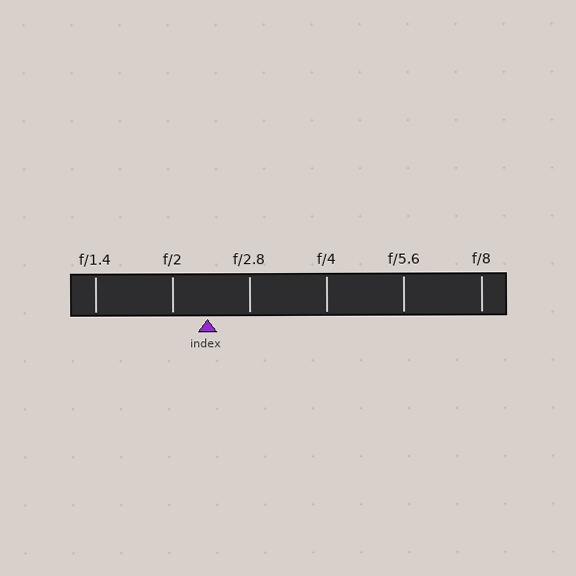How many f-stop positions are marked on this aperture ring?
There are 6 f-stop positions marked.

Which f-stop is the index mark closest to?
The index mark is closest to f/2.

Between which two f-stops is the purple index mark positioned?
The index mark is between f/2 and f/2.8.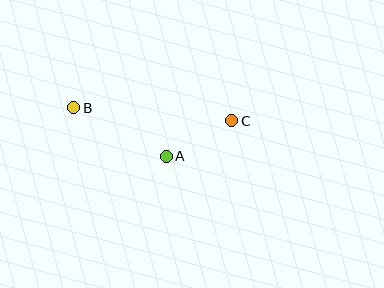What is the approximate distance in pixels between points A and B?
The distance between A and B is approximately 105 pixels.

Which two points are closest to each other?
Points A and C are closest to each other.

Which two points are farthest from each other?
Points B and C are farthest from each other.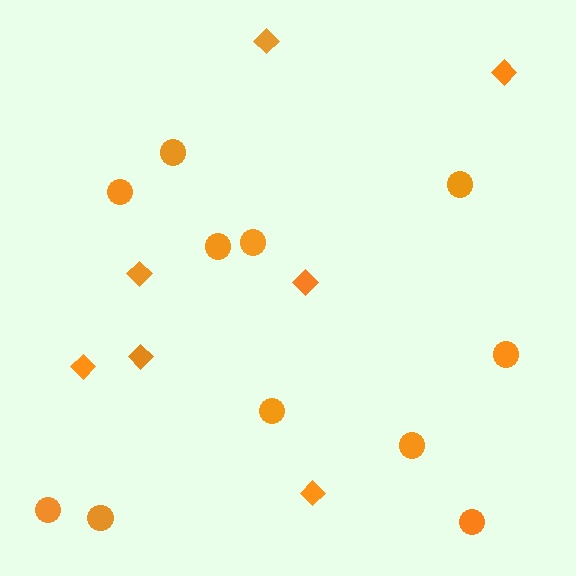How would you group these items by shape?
There are 2 groups: one group of circles (11) and one group of diamonds (7).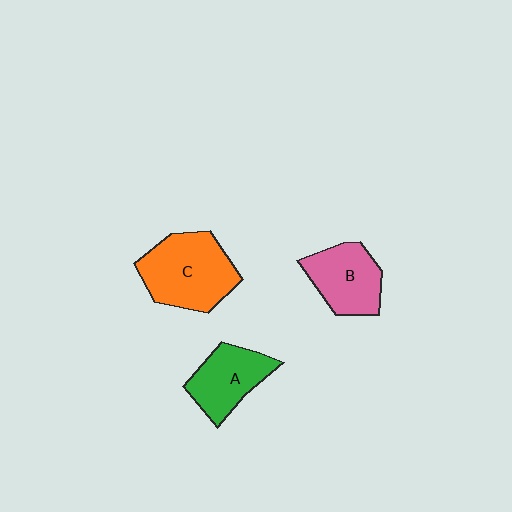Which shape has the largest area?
Shape C (orange).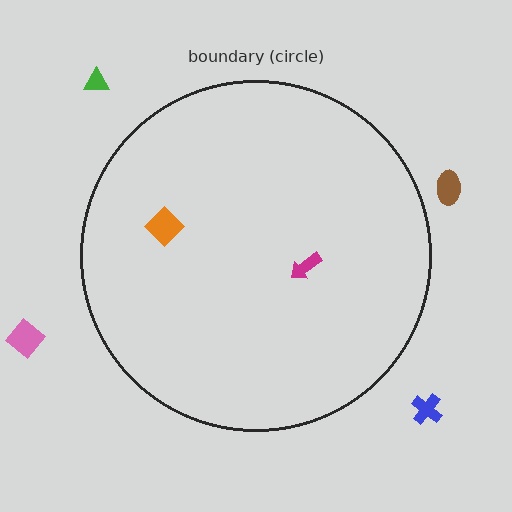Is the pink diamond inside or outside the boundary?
Outside.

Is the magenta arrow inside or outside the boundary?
Inside.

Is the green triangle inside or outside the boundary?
Outside.